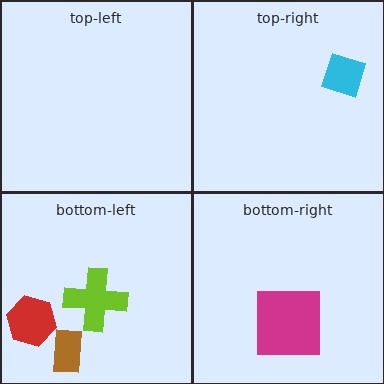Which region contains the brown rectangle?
The bottom-left region.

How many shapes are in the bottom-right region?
1.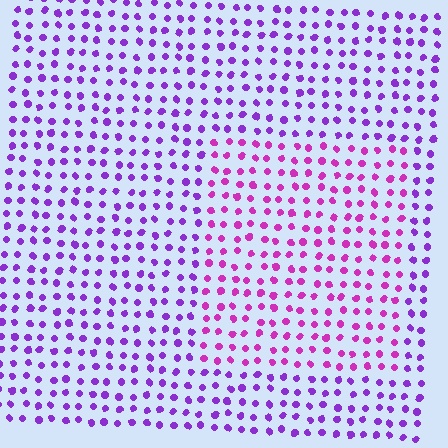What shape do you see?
I see a rectangle.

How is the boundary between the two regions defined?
The boundary is defined purely by a slight shift in hue (about 33 degrees). Spacing, size, and orientation are identical on both sides.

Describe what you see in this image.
The image is filled with small purple elements in a uniform arrangement. A rectangle-shaped region is visible where the elements are tinted to a slightly different hue, forming a subtle color boundary.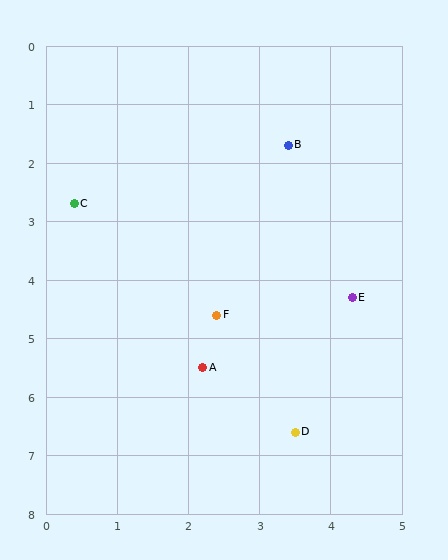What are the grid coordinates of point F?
Point F is at approximately (2.4, 4.6).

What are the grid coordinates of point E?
Point E is at approximately (4.3, 4.3).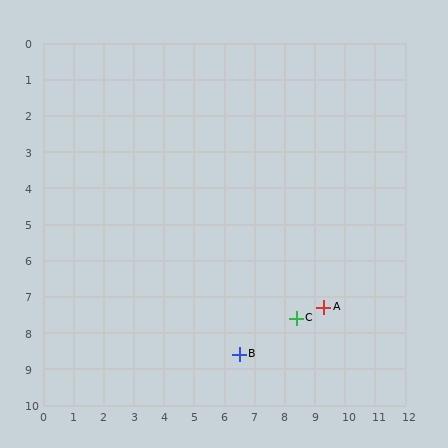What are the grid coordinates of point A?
Point A is at approximately (9.3, 7.3).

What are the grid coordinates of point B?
Point B is at approximately (6.5, 8.6).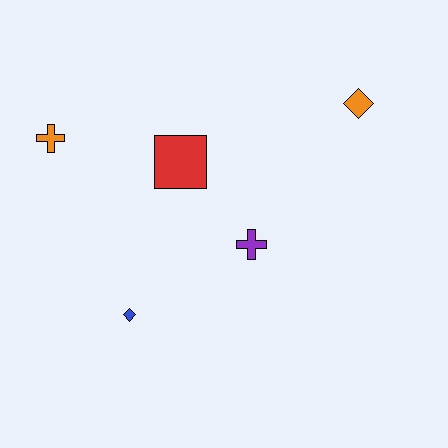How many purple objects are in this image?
There is 1 purple object.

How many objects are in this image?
There are 5 objects.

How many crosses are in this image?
There are 2 crosses.